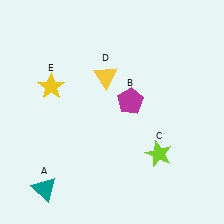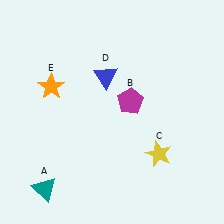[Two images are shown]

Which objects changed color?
C changed from lime to yellow. D changed from yellow to blue. E changed from yellow to orange.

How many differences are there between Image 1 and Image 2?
There are 3 differences between the two images.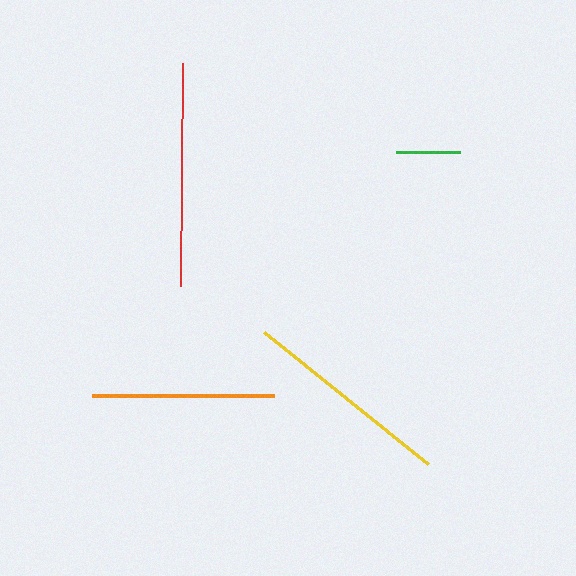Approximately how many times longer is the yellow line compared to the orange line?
The yellow line is approximately 1.1 times the length of the orange line.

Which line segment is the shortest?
The green line is the shortest at approximately 64 pixels.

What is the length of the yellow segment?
The yellow segment is approximately 210 pixels long.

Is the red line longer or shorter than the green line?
The red line is longer than the green line.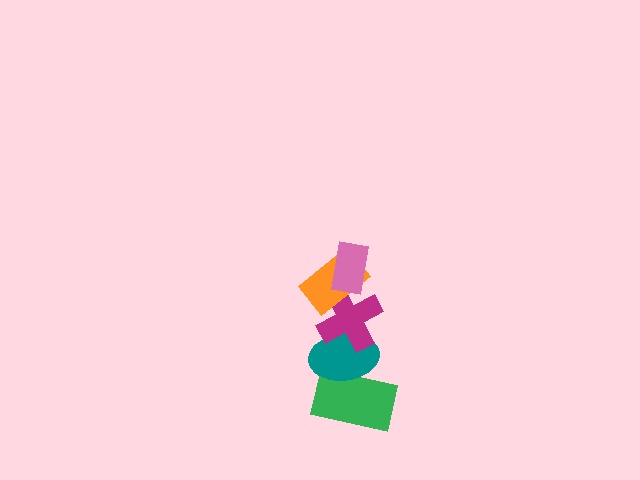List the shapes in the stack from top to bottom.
From top to bottom: the pink rectangle, the orange rectangle, the magenta cross, the teal ellipse, the green rectangle.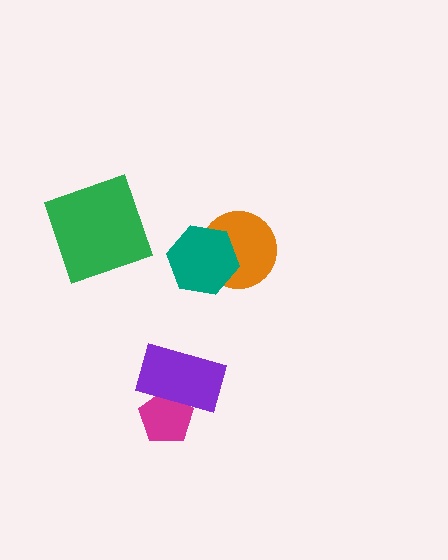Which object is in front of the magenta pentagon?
The purple rectangle is in front of the magenta pentagon.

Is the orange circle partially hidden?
Yes, it is partially covered by another shape.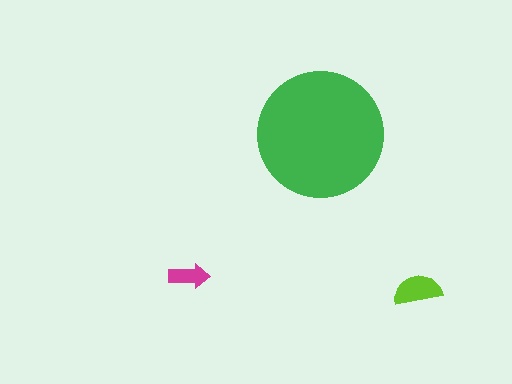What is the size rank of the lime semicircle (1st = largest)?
2nd.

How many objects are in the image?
There are 3 objects in the image.